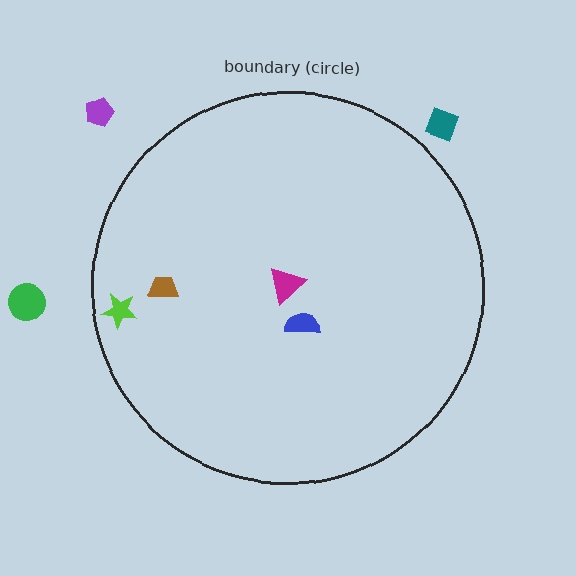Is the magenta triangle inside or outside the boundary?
Inside.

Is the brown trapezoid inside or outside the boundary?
Inside.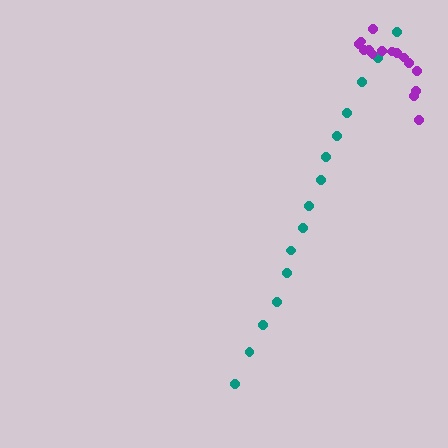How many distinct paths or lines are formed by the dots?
There are 2 distinct paths.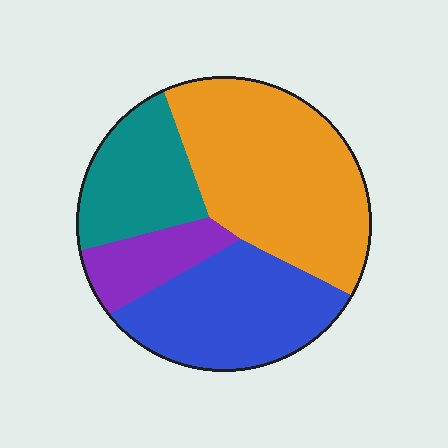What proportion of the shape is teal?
Teal covers about 20% of the shape.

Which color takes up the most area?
Orange, at roughly 40%.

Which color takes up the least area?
Purple, at roughly 10%.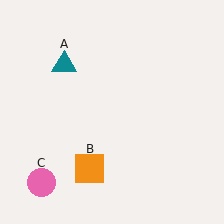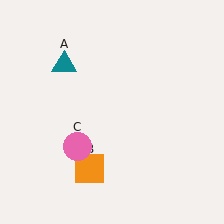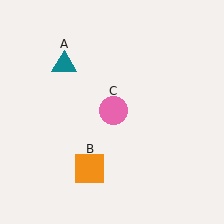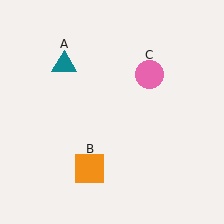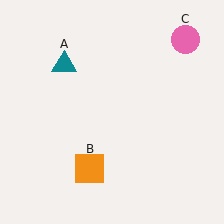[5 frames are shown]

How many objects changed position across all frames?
1 object changed position: pink circle (object C).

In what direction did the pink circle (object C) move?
The pink circle (object C) moved up and to the right.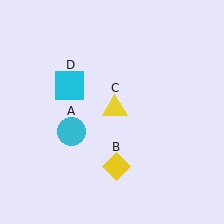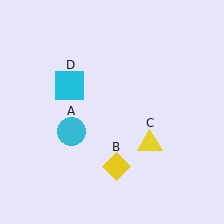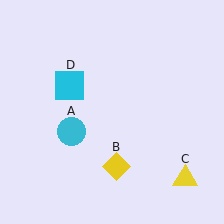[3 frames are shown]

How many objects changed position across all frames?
1 object changed position: yellow triangle (object C).